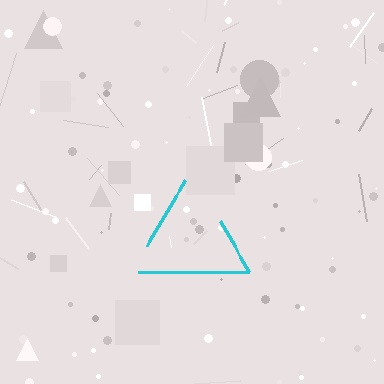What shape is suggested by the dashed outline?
The dashed outline suggests a triangle.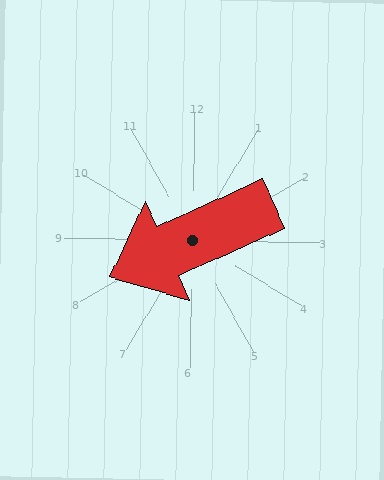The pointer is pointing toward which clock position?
Roughly 8 o'clock.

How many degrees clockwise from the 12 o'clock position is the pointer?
Approximately 245 degrees.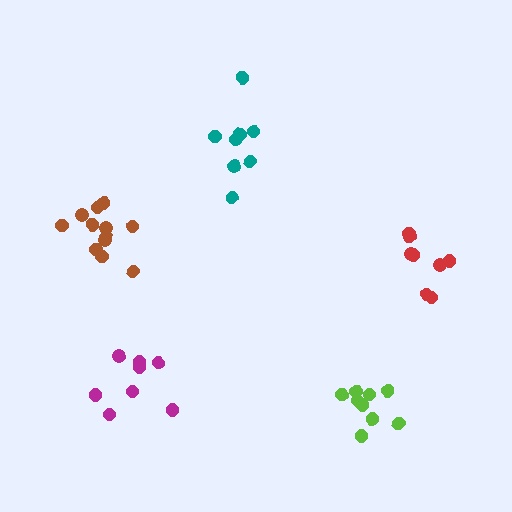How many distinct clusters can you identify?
There are 5 distinct clusters.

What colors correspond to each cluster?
The clusters are colored: magenta, teal, red, lime, brown.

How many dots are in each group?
Group 1: 8 dots, Group 2: 8 dots, Group 3: 8 dots, Group 4: 9 dots, Group 5: 12 dots (45 total).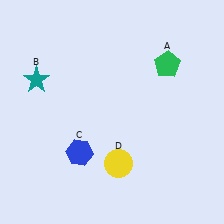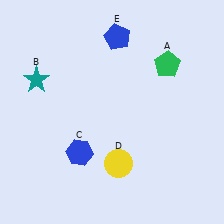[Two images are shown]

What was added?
A blue pentagon (E) was added in Image 2.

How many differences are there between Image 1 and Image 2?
There is 1 difference between the two images.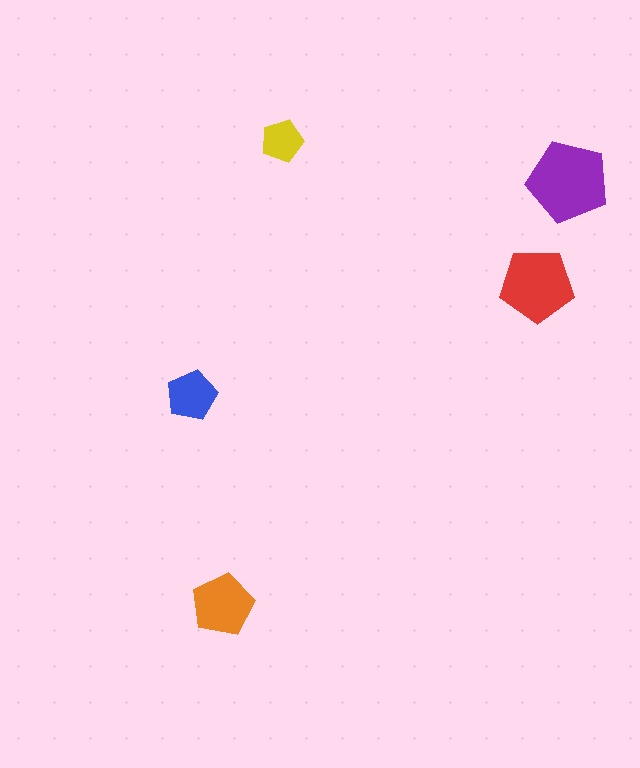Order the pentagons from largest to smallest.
the purple one, the red one, the orange one, the blue one, the yellow one.